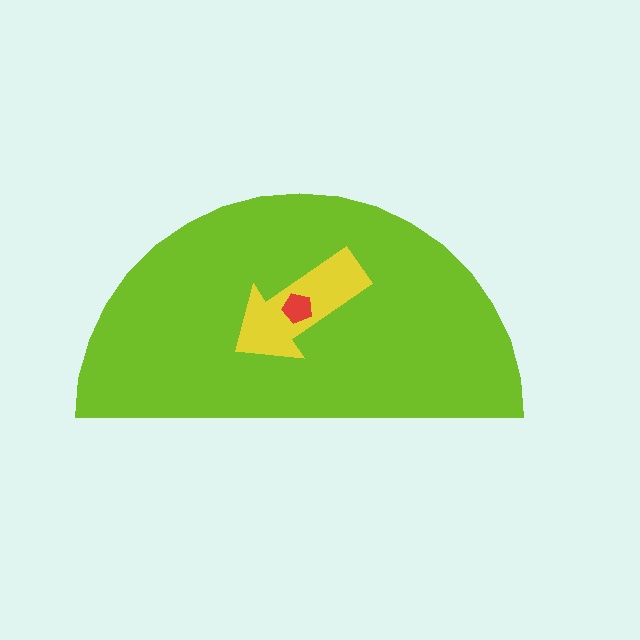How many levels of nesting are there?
3.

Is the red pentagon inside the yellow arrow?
Yes.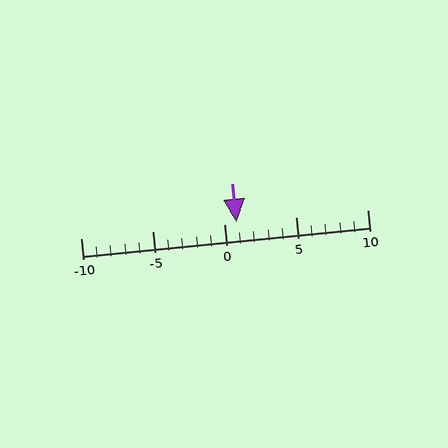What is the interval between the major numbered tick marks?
The major tick marks are spaced 5 units apart.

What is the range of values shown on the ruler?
The ruler shows values from -10 to 10.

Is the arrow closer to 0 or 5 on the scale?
The arrow is closer to 0.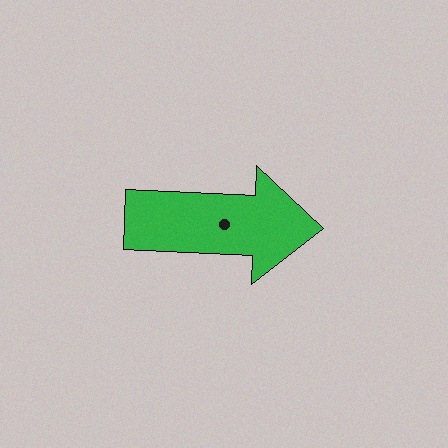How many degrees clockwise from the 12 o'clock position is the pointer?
Approximately 92 degrees.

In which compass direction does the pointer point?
East.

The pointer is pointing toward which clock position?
Roughly 3 o'clock.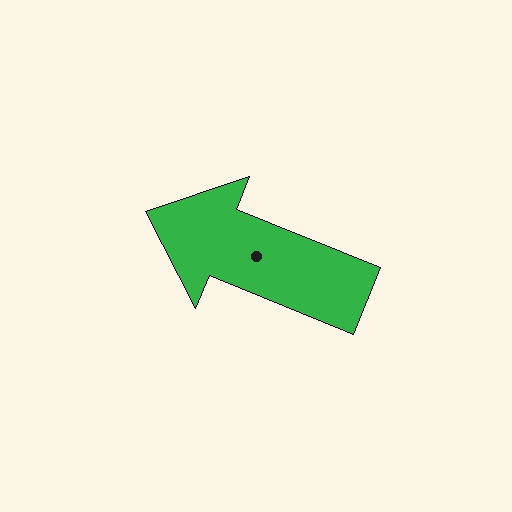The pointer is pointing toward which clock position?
Roughly 10 o'clock.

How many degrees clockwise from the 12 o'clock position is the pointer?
Approximately 292 degrees.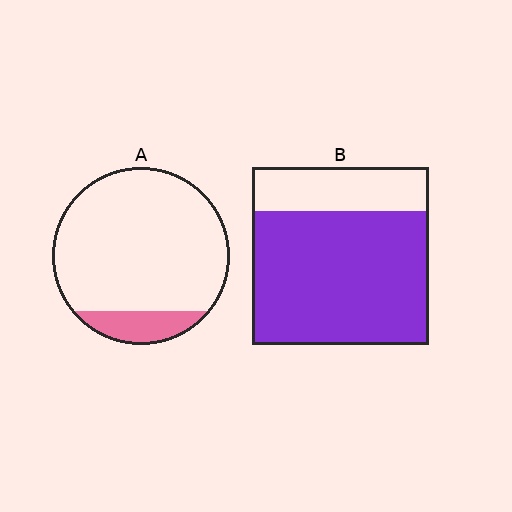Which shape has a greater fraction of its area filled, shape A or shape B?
Shape B.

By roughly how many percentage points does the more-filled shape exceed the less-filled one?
By roughly 60 percentage points (B over A).